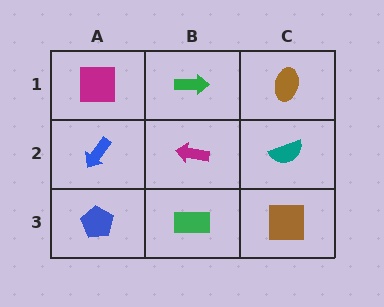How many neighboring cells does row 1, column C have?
2.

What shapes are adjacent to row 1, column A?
A blue arrow (row 2, column A), a green arrow (row 1, column B).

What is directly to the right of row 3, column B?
A brown square.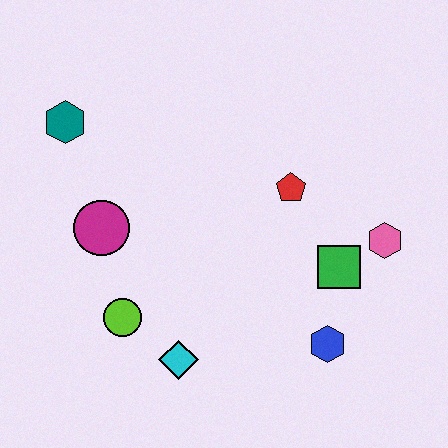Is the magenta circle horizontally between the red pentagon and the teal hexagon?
Yes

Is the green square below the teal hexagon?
Yes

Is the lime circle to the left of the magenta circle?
No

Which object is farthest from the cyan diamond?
The teal hexagon is farthest from the cyan diamond.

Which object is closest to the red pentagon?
The green square is closest to the red pentagon.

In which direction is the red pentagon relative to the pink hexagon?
The red pentagon is to the left of the pink hexagon.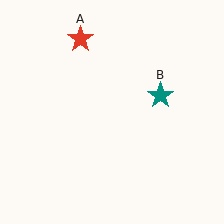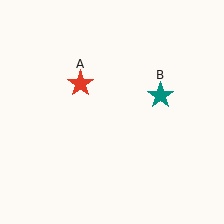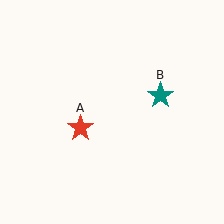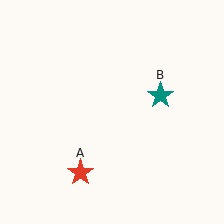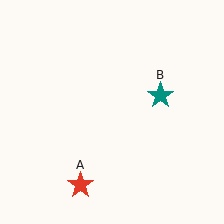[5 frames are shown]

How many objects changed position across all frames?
1 object changed position: red star (object A).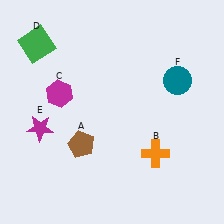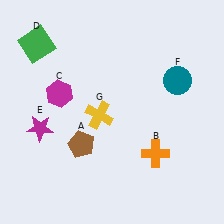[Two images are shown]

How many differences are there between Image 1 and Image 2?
There is 1 difference between the two images.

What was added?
A yellow cross (G) was added in Image 2.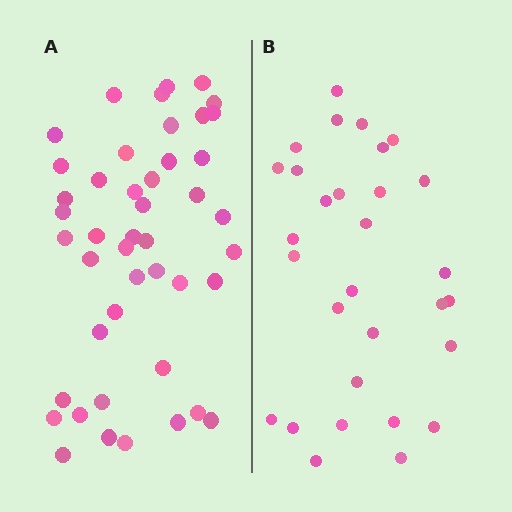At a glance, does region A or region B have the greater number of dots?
Region A (the left region) has more dots.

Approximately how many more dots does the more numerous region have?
Region A has approximately 15 more dots than region B.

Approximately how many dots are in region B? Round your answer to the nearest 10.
About 30 dots.